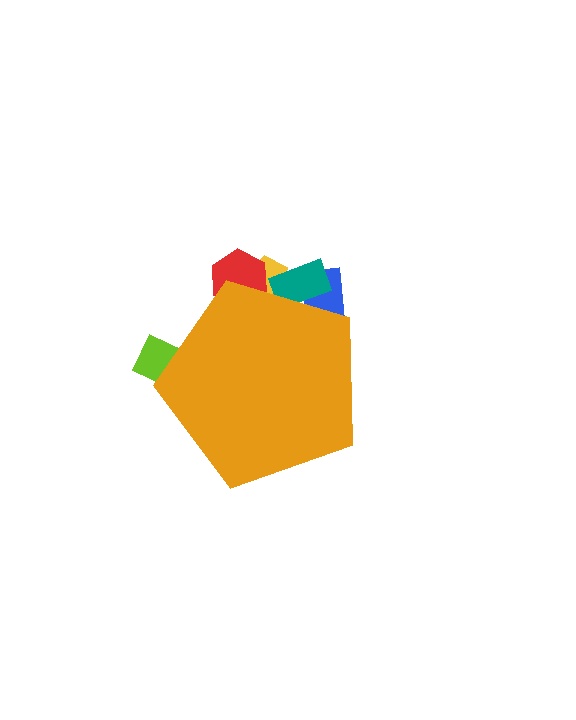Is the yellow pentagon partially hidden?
Yes, the yellow pentagon is partially hidden behind the orange pentagon.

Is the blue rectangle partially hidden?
Yes, the blue rectangle is partially hidden behind the orange pentagon.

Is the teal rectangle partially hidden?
Yes, the teal rectangle is partially hidden behind the orange pentagon.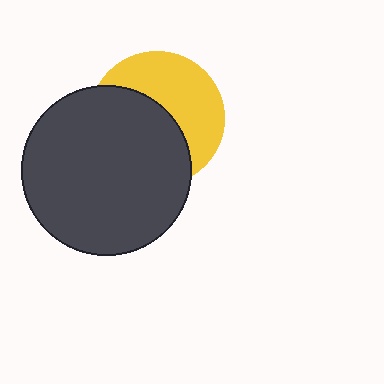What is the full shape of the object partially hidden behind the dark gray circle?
The partially hidden object is a yellow circle.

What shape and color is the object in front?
The object in front is a dark gray circle.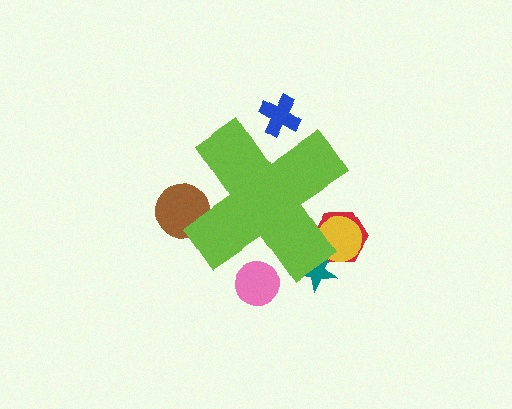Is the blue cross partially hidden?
Yes, the blue cross is partially hidden behind the lime cross.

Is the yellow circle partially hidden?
Yes, the yellow circle is partially hidden behind the lime cross.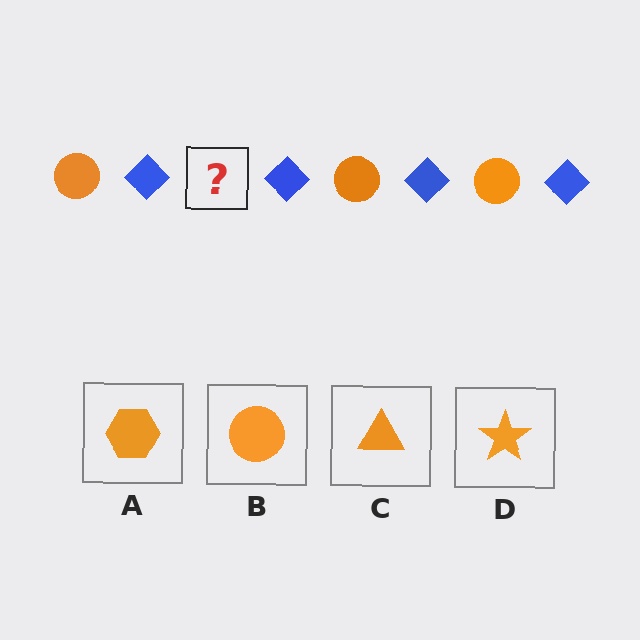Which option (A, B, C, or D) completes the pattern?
B.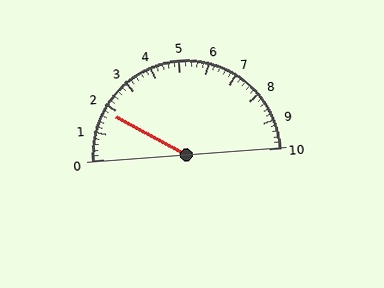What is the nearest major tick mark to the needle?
The nearest major tick mark is 2.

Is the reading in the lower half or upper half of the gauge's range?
The reading is in the lower half of the range (0 to 10).